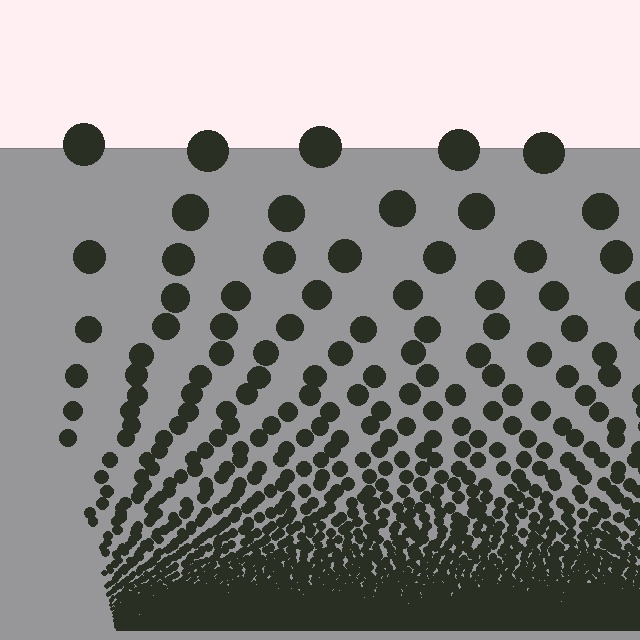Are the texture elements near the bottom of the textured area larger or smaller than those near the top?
Smaller. The gradient is inverted — elements near the bottom are smaller and denser.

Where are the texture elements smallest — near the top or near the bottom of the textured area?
Near the bottom.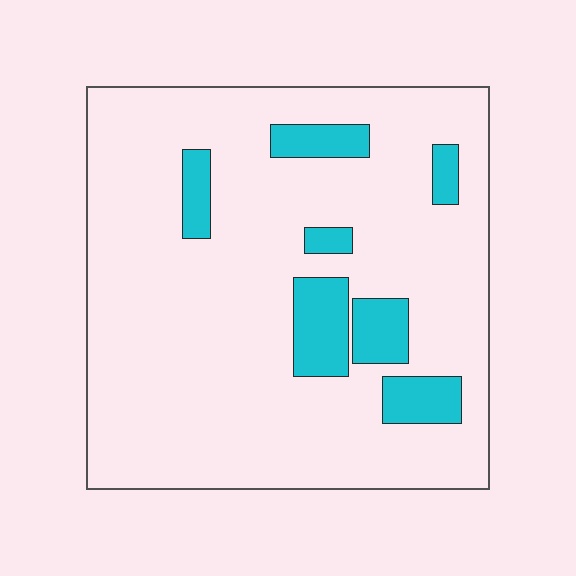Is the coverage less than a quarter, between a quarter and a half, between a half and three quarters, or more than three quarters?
Less than a quarter.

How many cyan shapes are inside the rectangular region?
7.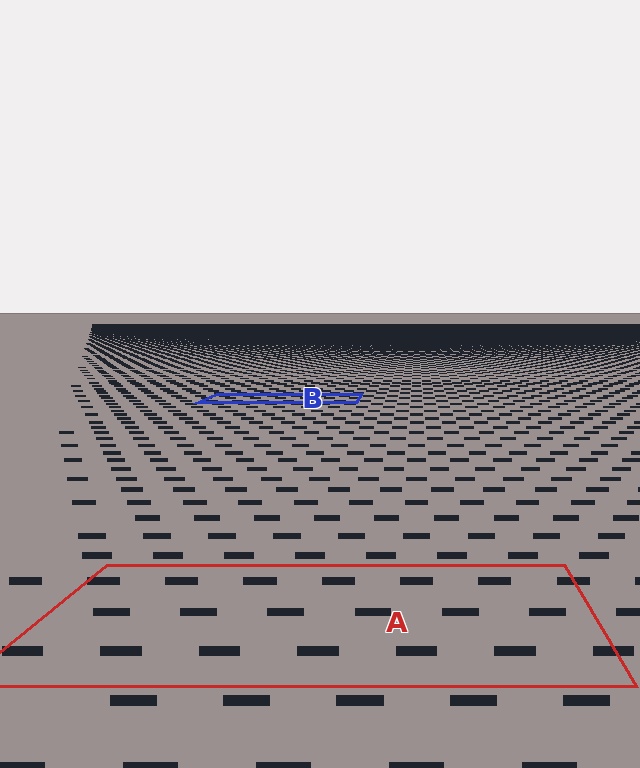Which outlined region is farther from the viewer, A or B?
Region B is farther from the viewer — the texture elements inside it appear smaller and more densely packed.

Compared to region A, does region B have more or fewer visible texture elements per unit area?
Region B has more texture elements per unit area — they are packed more densely because it is farther away.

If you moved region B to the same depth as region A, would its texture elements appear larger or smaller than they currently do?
They would appear larger. At a closer depth, the same texture elements are projected at a bigger on-screen size.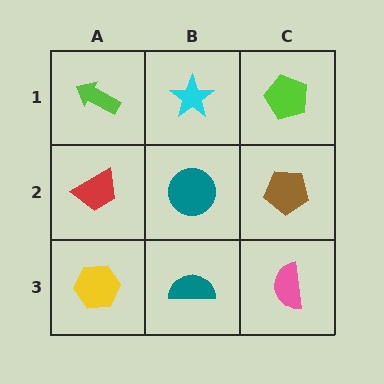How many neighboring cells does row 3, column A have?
2.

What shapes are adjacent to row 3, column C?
A brown pentagon (row 2, column C), a teal semicircle (row 3, column B).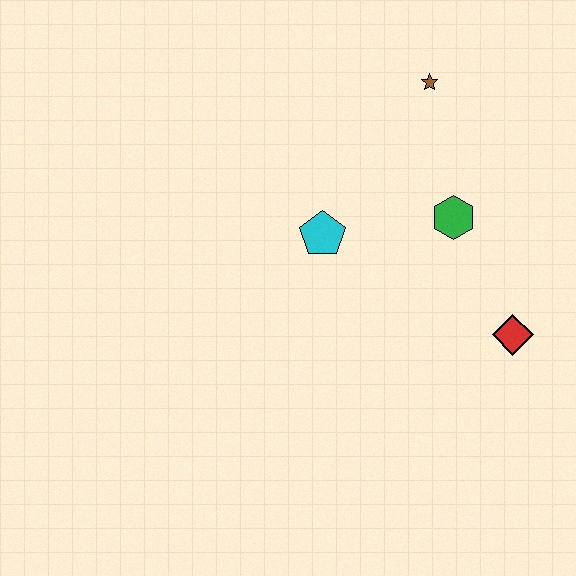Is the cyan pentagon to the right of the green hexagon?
No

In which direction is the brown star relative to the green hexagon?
The brown star is above the green hexagon.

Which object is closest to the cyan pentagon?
The green hexagon is closest to the cyan pentagon.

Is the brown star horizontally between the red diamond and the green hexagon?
No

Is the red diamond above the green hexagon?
No